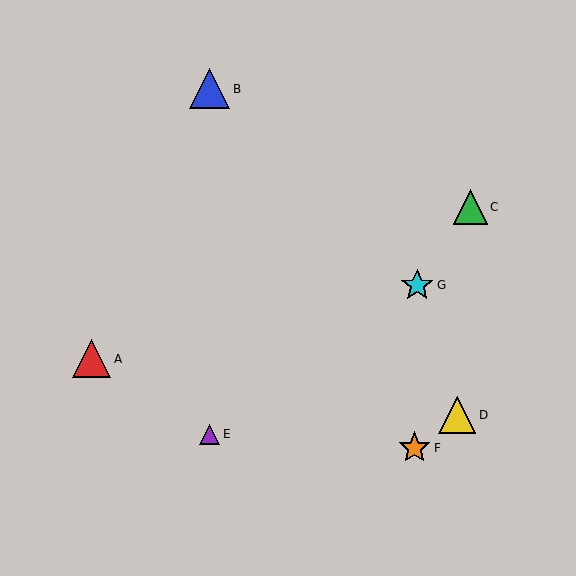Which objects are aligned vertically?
Objects B, E are aligned vertically.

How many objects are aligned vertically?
2 objects (B, E) are aligned vertically.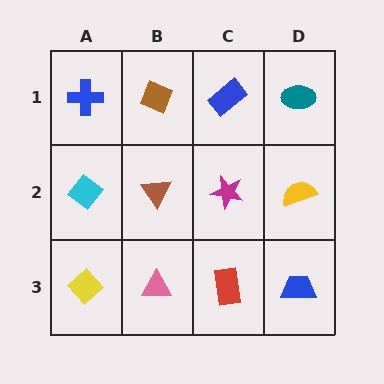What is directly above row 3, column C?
A magenta star.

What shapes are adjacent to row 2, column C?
A blue rectangle (row 1, column C), a red rectangle (row 3, column C), a brown triangle (row 2, column B), a yellow semicircle (row 2, column D).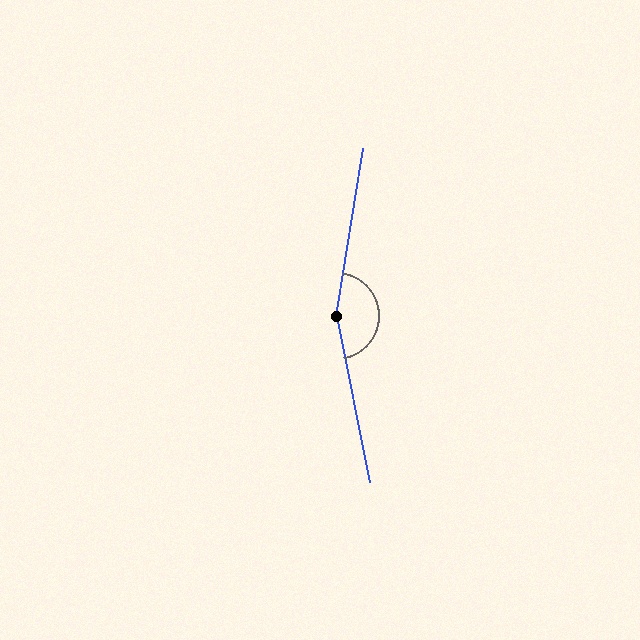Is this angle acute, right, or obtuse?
It is obtuse.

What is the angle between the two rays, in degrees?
Approximately 160 degrees.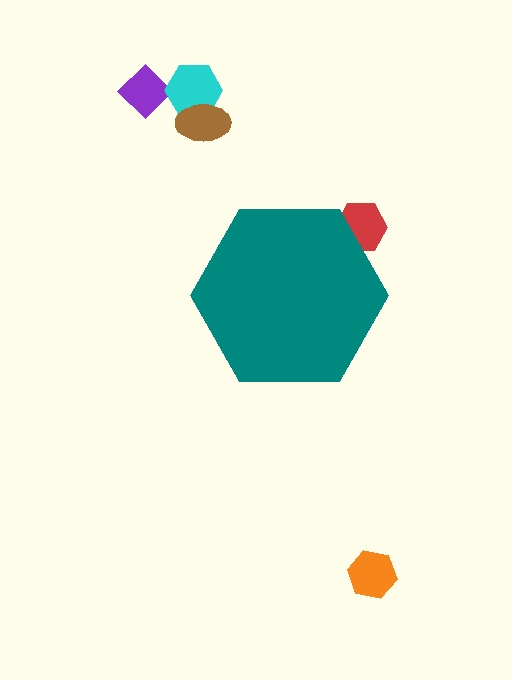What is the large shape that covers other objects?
A teal hexagon.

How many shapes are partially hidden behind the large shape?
1 shape is partially hidden.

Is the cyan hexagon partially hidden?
No, the cyan hexagon is fully visible.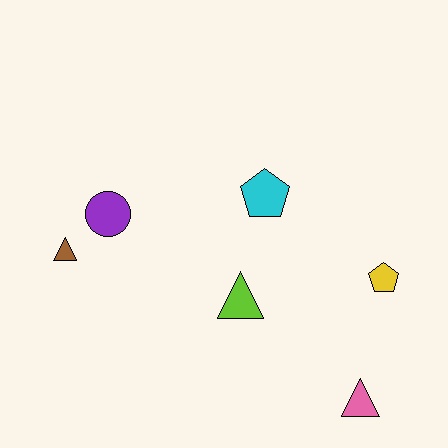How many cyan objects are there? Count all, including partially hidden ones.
There is 1 cyan object.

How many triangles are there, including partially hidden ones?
There are 3 triangles.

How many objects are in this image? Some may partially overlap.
There are 6 objects.